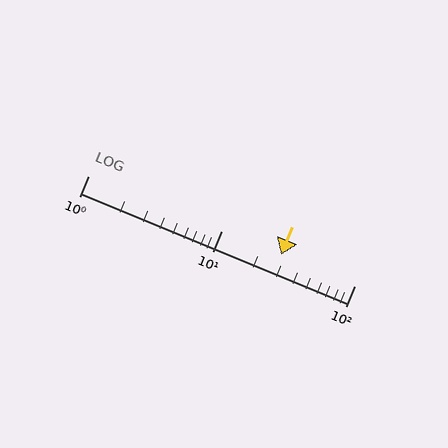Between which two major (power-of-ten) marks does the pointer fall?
The pointer is between 10 and 100.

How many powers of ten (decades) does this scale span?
The scale spans 2 decades, from 1 to 100.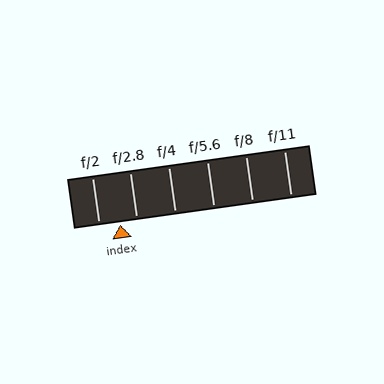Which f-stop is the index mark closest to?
The index mark is closest to f/2.8.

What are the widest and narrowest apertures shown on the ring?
The widest aperture shown is f/2 and the narrowest is f/11.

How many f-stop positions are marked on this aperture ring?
There are 6 f-stop positions marked.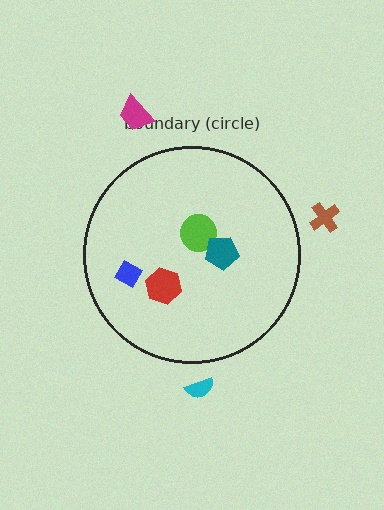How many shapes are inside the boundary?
4 inside, 3 outside.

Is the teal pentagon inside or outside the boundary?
Inside.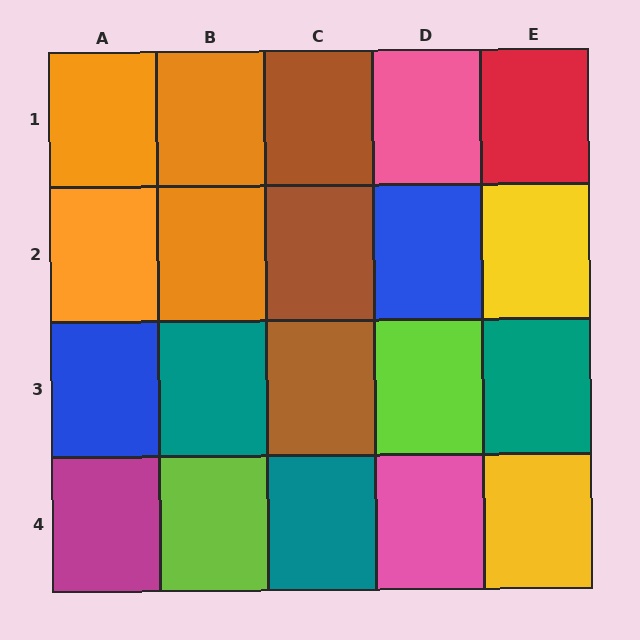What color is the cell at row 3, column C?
Brown.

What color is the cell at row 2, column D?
Blue.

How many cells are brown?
3 cells are brown.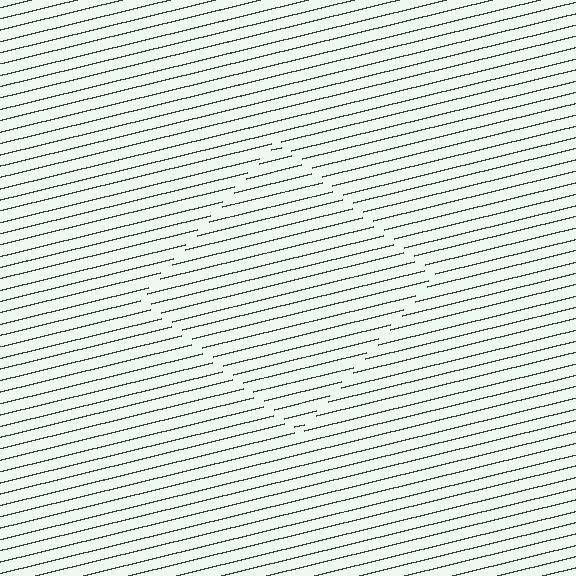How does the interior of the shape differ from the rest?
The interior of the shape contains the same grating, shifted by half a period — the contour is defined by the phase discontinuity where line-ends from the inner and outer gratings abut.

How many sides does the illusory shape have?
4 sides — the line-ends trace a square.